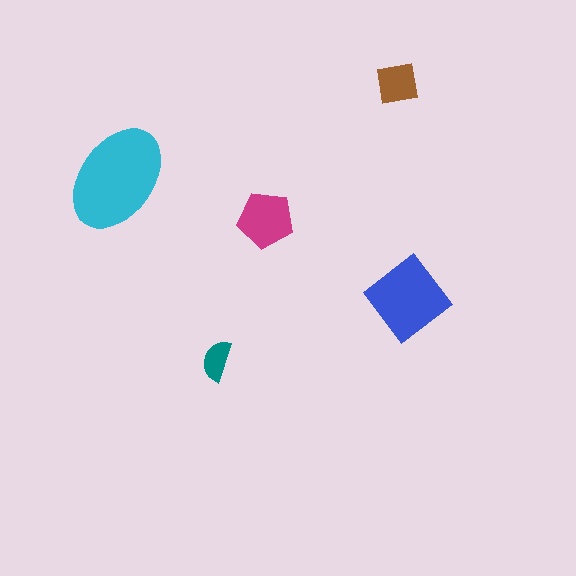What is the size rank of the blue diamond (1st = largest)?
2nd.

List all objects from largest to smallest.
The cyan ellipse, the blue diamond, the magenta pentagon, the brown square, the teal semicircle.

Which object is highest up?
The brown square is topmost.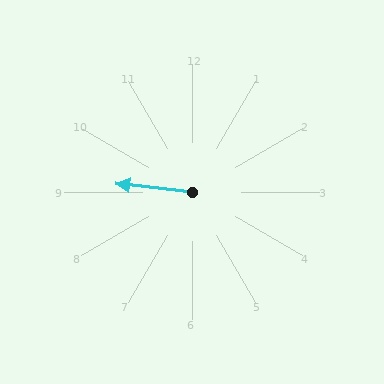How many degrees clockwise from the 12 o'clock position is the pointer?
Approximately 276 degrees.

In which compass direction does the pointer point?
West.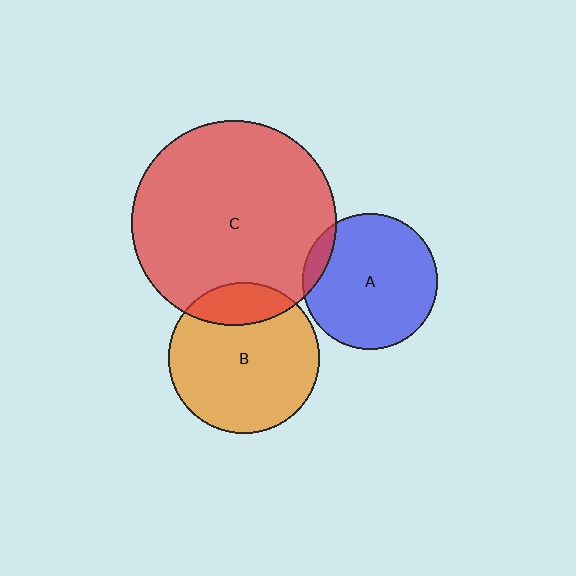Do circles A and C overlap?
Yes.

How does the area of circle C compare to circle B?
Approximately 1.8 times.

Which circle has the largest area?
Circle C (red).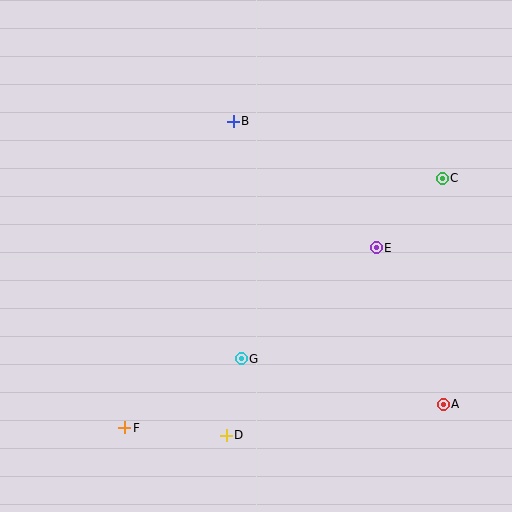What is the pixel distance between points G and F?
The distance between G and F is 135 pixels.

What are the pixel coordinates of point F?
Point F is at (125, 428).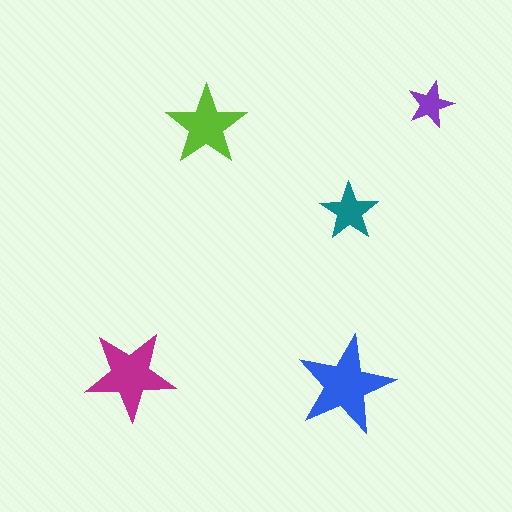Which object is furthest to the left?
The magenta star is leftmost.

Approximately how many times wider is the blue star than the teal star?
About 1.5 times wider.